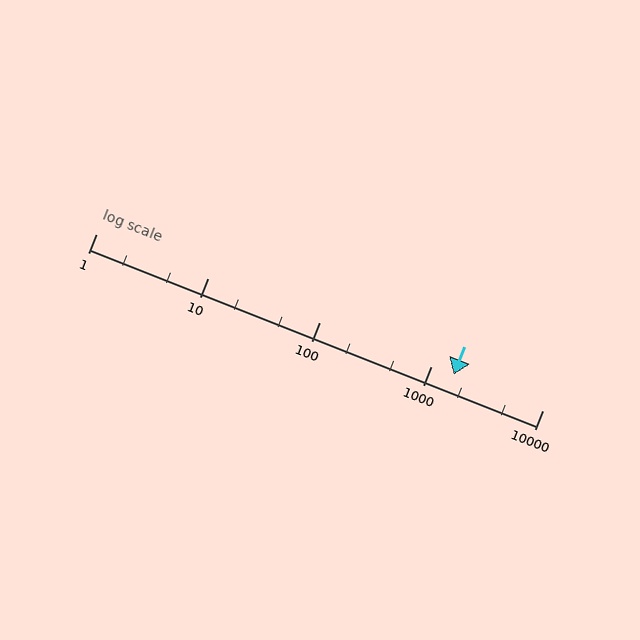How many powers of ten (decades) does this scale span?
The scale spans 4 decades, from 1 to 10000.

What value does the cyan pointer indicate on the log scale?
The pointer indicates approximately 1600.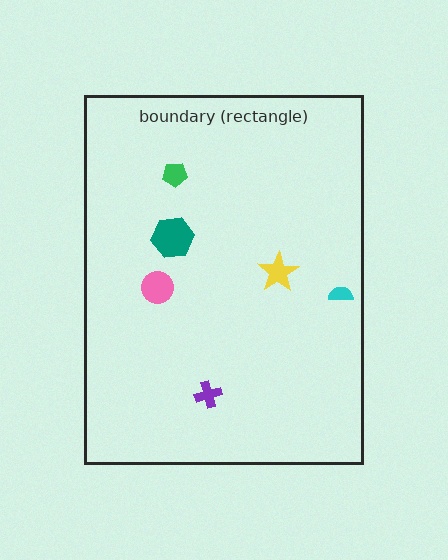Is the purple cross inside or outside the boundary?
Inside.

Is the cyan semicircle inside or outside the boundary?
Inside.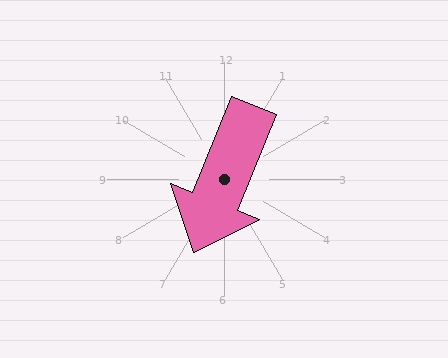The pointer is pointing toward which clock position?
Roughly 7 o'clock.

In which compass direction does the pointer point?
South.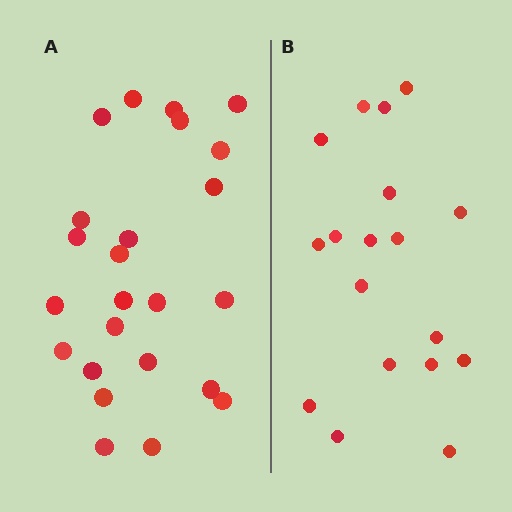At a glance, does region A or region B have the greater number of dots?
Region A (the left region) has more dots.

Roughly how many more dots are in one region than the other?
Region A has about 6 more dots than region B.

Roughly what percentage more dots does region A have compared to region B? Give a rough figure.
About 35% more.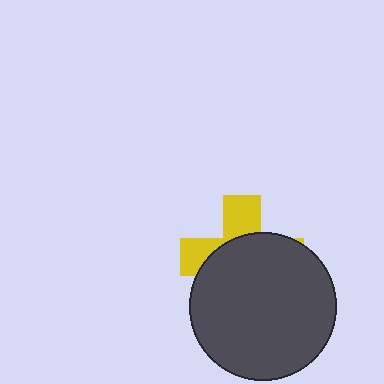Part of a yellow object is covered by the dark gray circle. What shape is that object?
It is a cross.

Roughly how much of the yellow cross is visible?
A small part of it is visible (roughly 34%).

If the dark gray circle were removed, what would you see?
You would see the complete yellow cross.